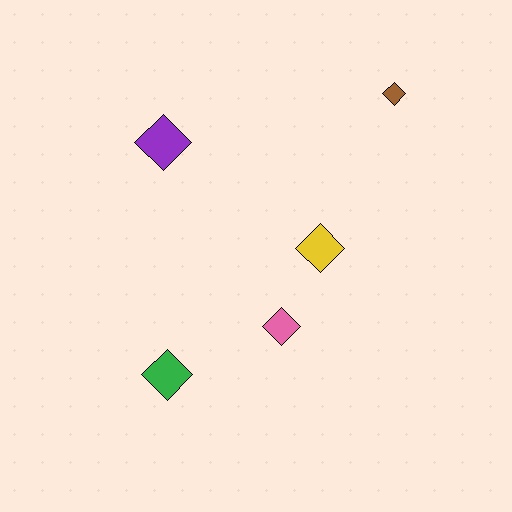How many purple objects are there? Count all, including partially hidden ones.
There is 1 purple object.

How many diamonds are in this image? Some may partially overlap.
There are 5 diamonds.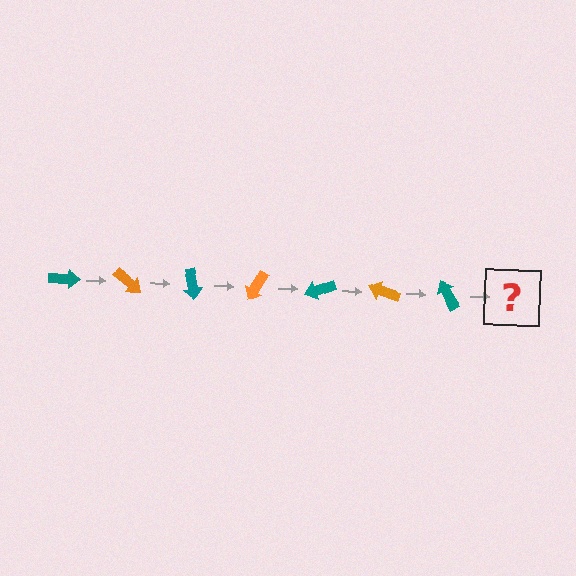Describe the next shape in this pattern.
It should be an orange arrow, rotated 280 degrees from the start.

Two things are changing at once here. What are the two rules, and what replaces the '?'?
The two rules are that it rotates 40 degrees each step and the color cycles through teal and orange. The '?' should be an orange arrow, rotated 280 degrees from the start.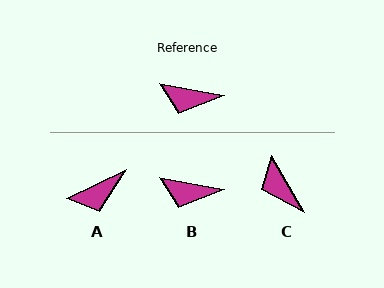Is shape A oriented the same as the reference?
No, it is off by about 36 degrees.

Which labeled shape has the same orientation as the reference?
B.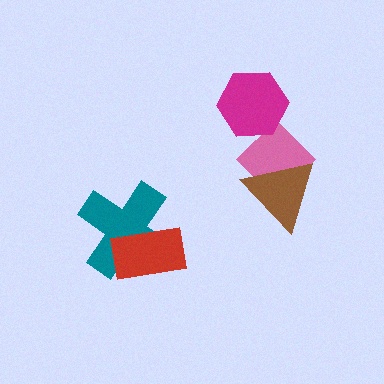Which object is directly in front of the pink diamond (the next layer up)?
The brown triangle is directly in front of the pink diamond.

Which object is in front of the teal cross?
The red rectangle is in front of the teal cross.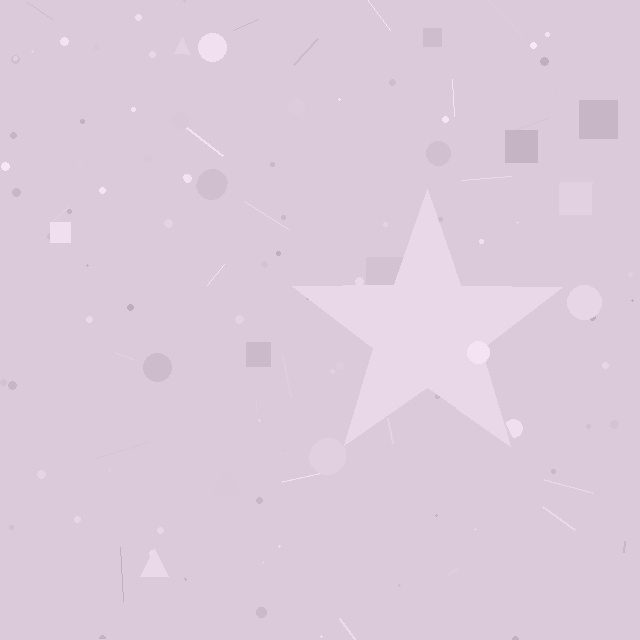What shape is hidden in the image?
A star is hidden in the image.